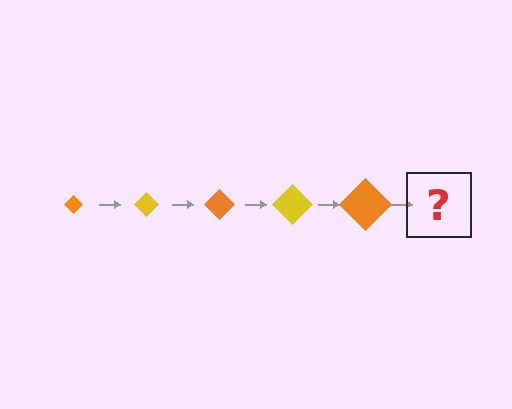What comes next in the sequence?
The next element should be a yellow diamond, larger than the previous one.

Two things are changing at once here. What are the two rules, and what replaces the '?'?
The two rules are that the diamond grows larger each step and the color cycles through orange and yellow. The '?' should be a yellow diamond, larger than the previous one.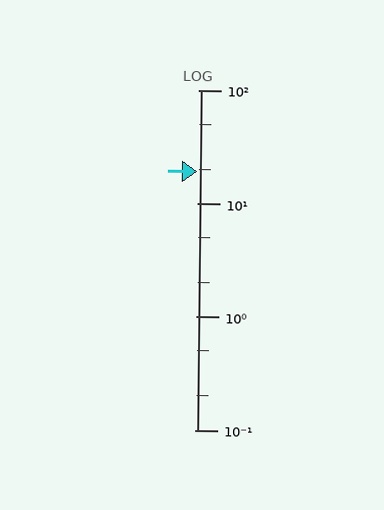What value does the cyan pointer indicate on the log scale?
The pointer indicates approximately 19.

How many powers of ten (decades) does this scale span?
The scale spans 3 decades, from 0.1 to 100.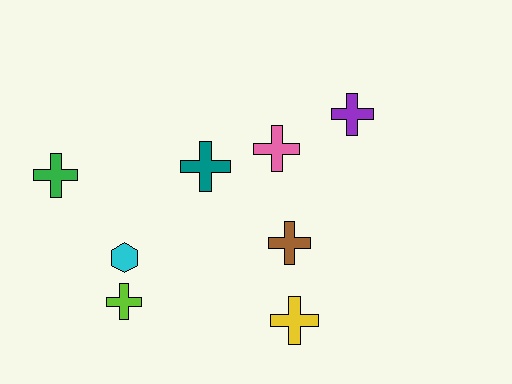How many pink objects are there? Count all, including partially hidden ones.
There is 1 pink object.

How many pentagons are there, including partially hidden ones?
There are no pentagons.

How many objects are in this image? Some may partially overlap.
There are 8 objects.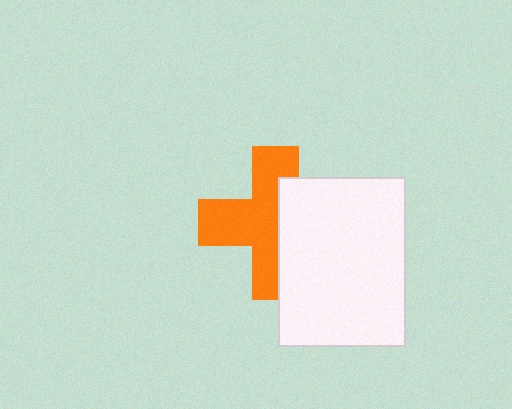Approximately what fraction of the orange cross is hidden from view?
Roughly 41% of the orange cross is hidden behind the white rectangle.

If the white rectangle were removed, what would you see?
You would see the complete orange cross.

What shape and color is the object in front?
The object in front is a white rectangle.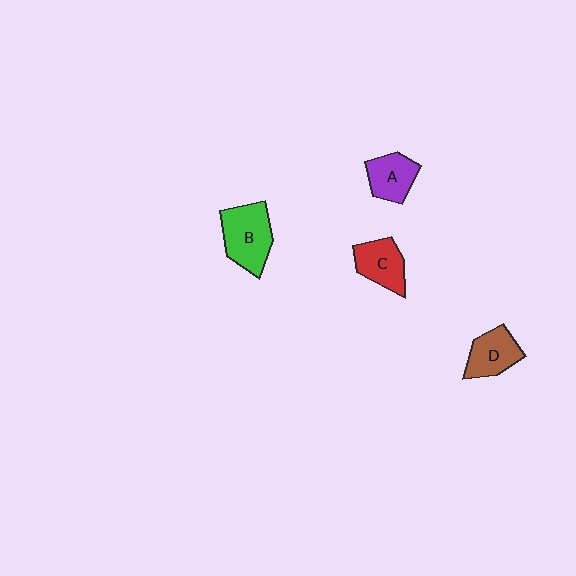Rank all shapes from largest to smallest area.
From largest to smallest: B (green), C (red), D (brown), A (purple).